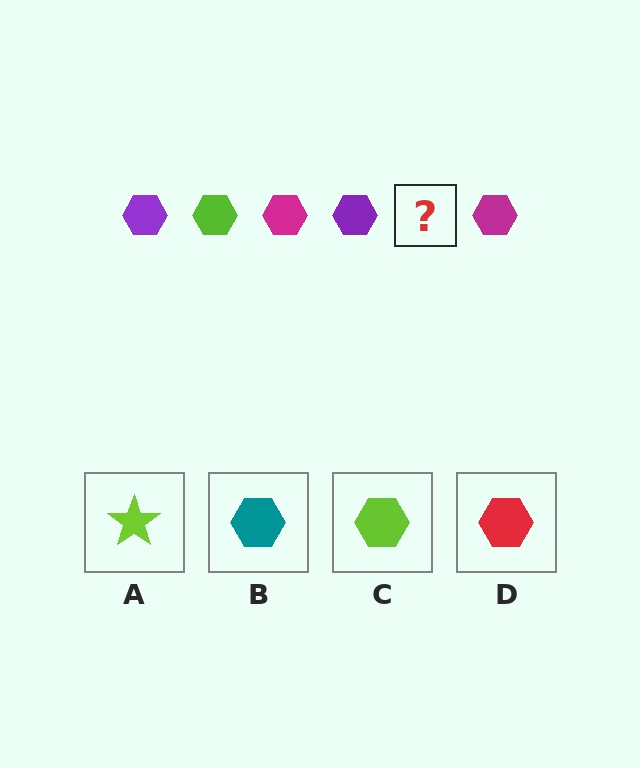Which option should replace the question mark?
Option C.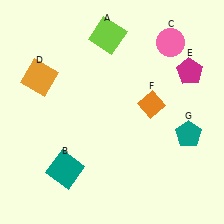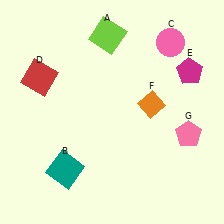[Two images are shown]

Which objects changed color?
D changed from orange to red. G changed from teal to pink.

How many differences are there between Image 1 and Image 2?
There are 2 differences between the two images.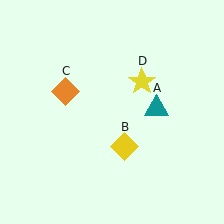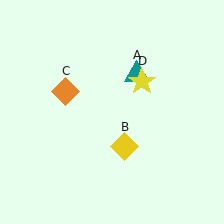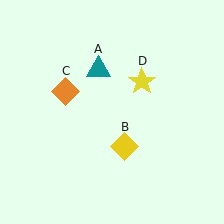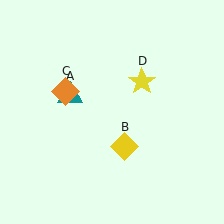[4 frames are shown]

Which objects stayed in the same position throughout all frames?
Yellow diamond (object B) and orange diamond (object C) and yellow star (object D) remained stationary.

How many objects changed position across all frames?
1 object changed position: teal triangle (object A).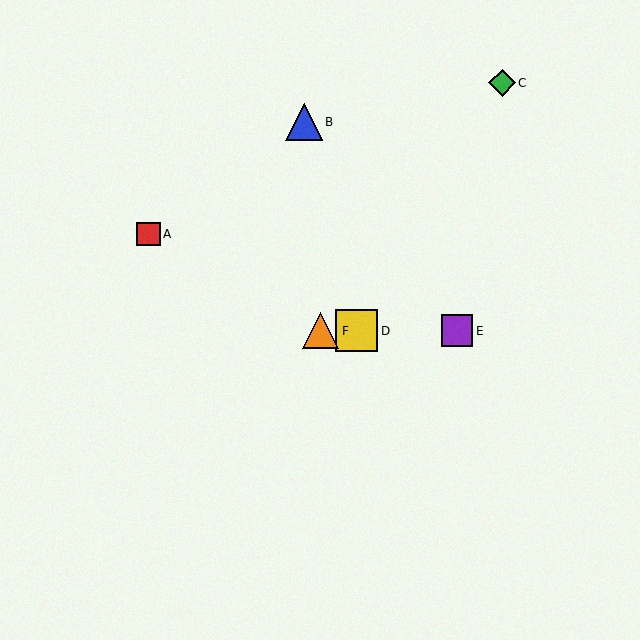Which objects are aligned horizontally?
Objects D, E, F are aligned horizontally.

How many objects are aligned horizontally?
3 objects (D, E, F) are aligned horizontally.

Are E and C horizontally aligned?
No, E is at y≈331 and C is at y≈83.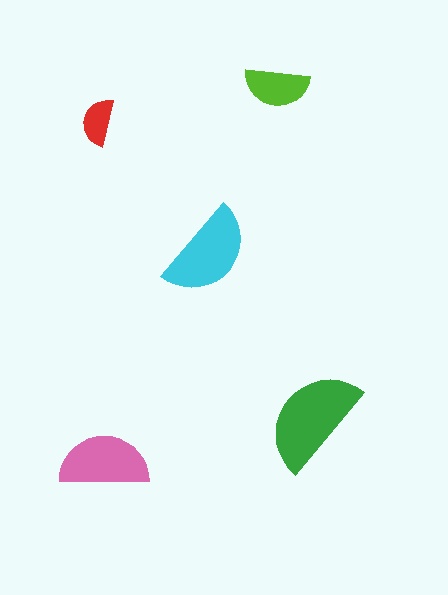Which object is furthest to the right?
The green semicircle is rightmost.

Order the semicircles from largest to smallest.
the green one, the cyan one, the pink one, the lime one, the red one.